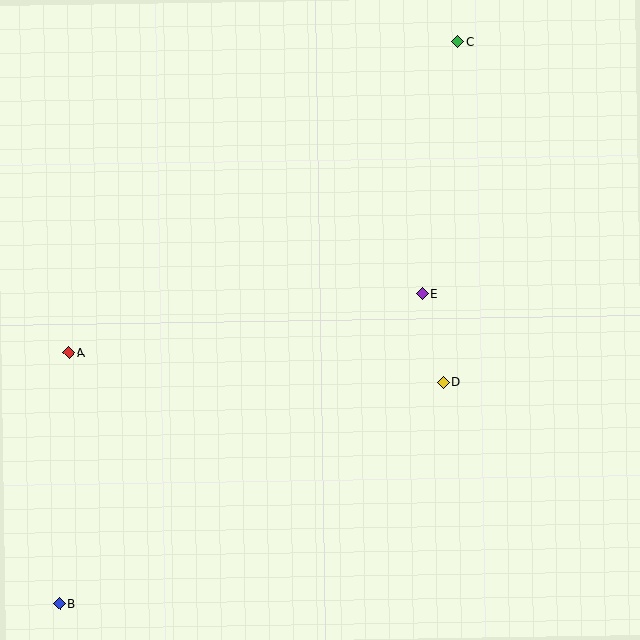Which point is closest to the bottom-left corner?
Point B is closest to the bottom-left corner.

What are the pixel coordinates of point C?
Point C is at (458, 42).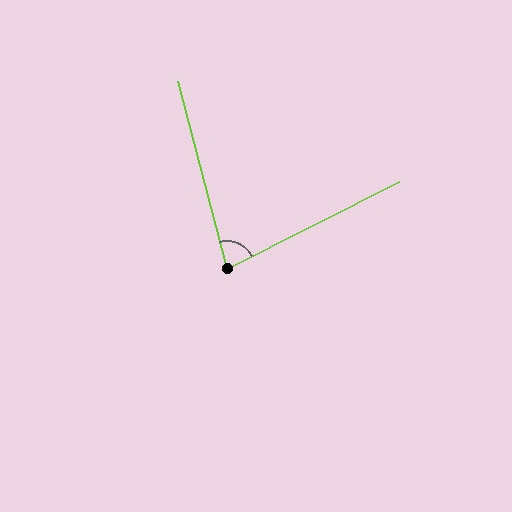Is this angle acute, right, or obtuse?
It is acute.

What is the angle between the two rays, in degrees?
Approximately 77 degrees.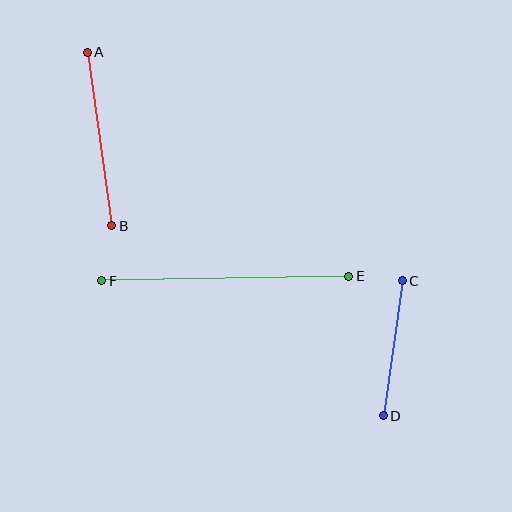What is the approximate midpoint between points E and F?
The midpoint is at approximately (225, 278) pixels.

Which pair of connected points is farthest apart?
Points E and F are farthest apart.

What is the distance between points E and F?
The distance is approximately 247 pixels.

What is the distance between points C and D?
The distance is approximately 136 pixels.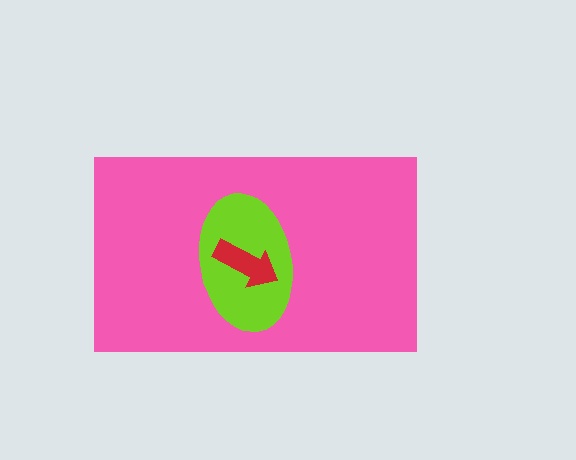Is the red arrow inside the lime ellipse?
Yes.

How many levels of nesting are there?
3.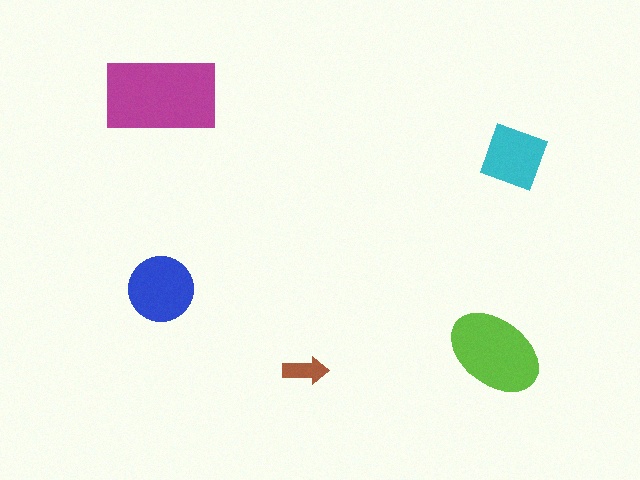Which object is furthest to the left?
The blue circle is leftmost.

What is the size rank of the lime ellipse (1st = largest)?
2nd.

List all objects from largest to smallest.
The magenta rectangle, the lime ellipse, the blue circle, the cyan square, the brown arrow.